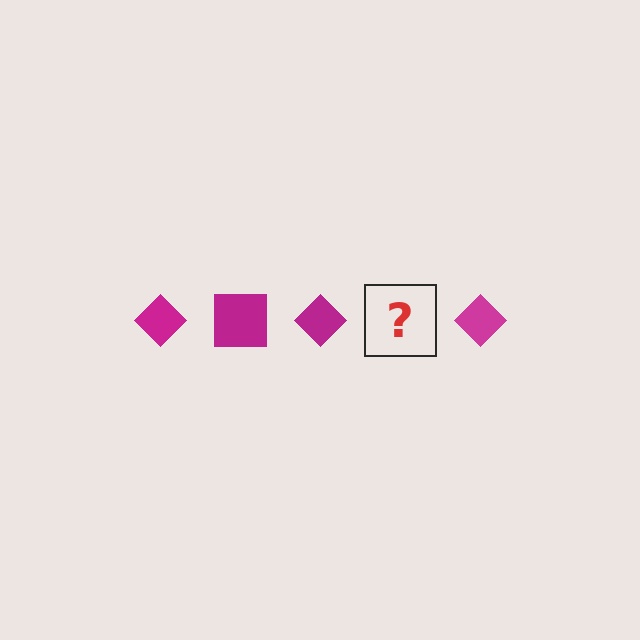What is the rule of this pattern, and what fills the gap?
The rule is that the pattern cycles through diamond, square shapes in magenta. The gap should be filled with a magenta square.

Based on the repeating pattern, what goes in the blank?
The blank should be a magenta square.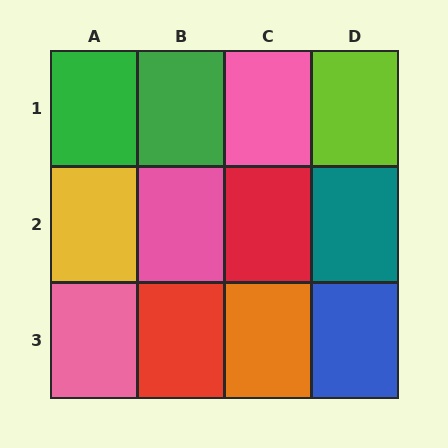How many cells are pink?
3 cells are pink.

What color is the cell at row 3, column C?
Orange.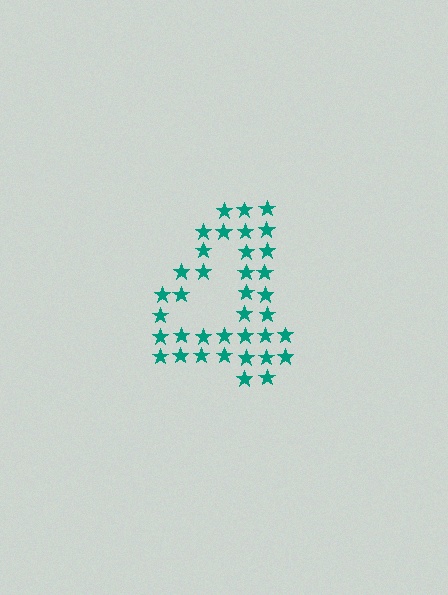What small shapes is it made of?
It is made of small stars.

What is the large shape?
The large shape is the digit 4.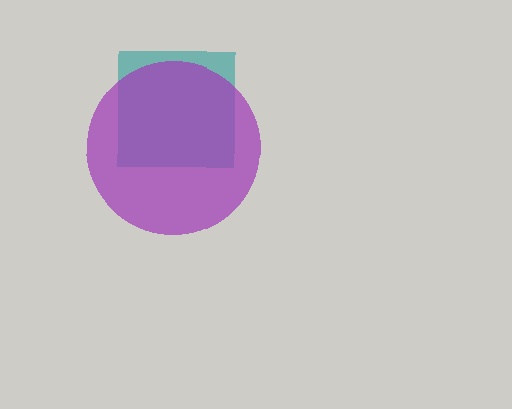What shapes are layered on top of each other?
The layered shapes are: a teal square, a purple circle.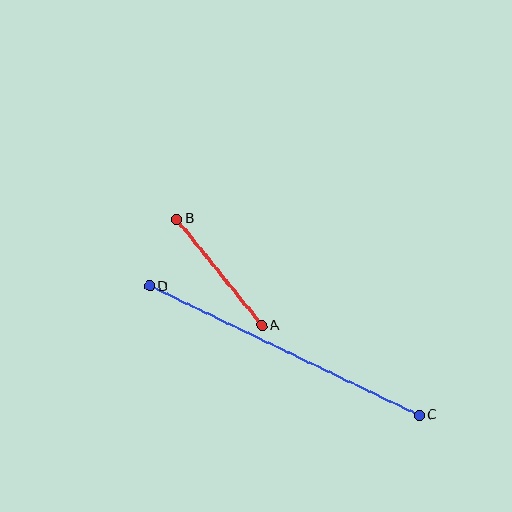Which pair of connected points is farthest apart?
Points C and D are farthest apart.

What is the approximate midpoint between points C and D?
The midpoint is at approximately (284, 351) pixels.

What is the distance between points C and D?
The distance is approximately 299 pixels.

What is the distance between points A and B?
The distance is approximately 136 pixels.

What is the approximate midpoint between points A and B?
The midpoint is at approximately (219, 272) pixels.